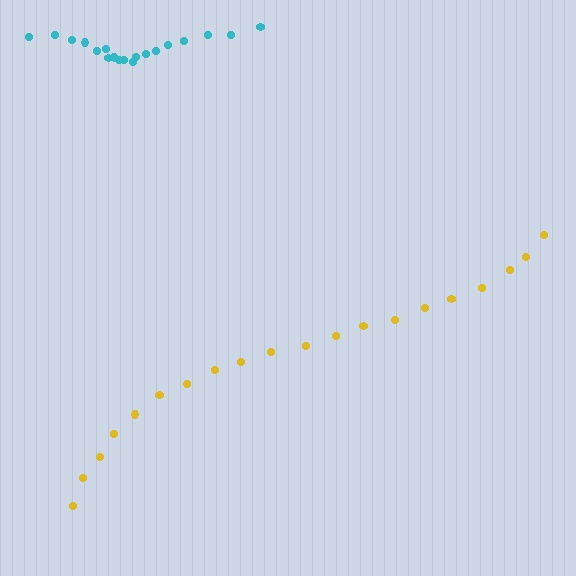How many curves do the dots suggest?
There are 2 distinct paths.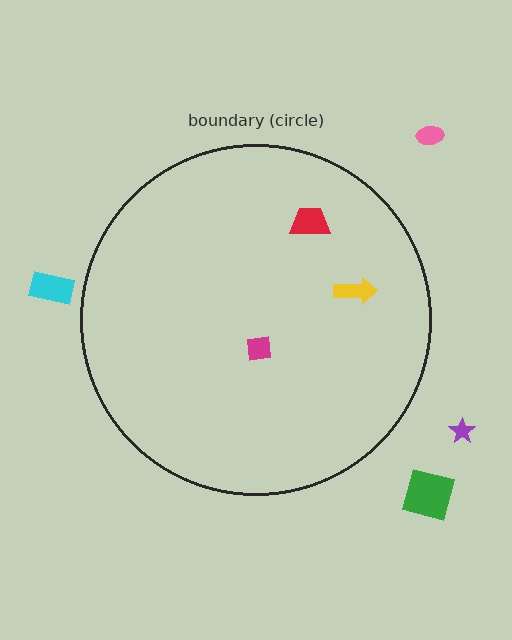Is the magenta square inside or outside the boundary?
Inside.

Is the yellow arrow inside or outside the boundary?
Inside.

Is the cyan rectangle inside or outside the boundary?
Outside.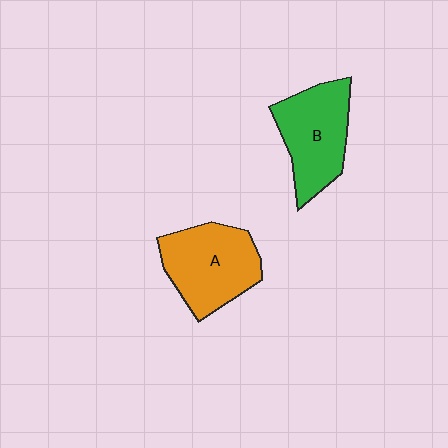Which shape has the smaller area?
Shape B (green).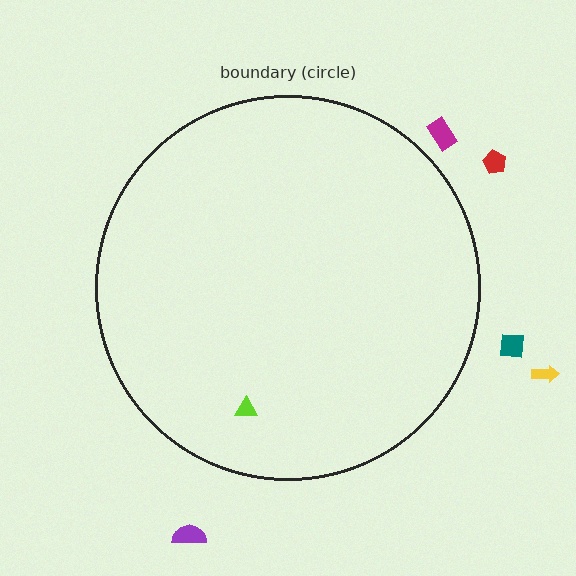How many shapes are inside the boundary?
1 inside, 5 outside.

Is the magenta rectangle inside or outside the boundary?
Outside.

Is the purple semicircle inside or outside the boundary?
Outside.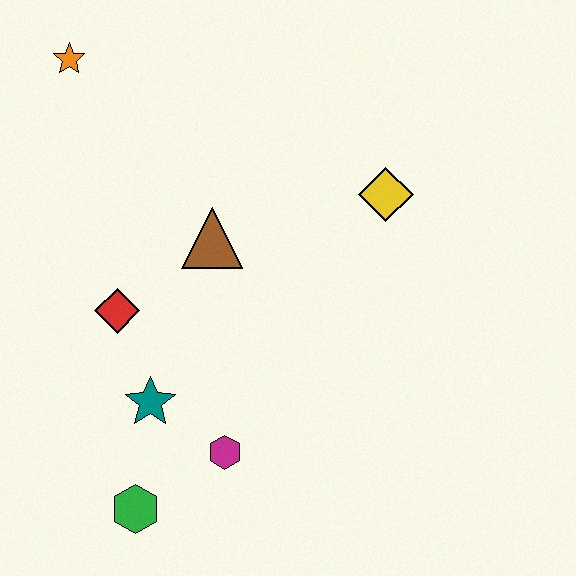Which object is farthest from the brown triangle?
The green hexagon is farthest from the brown triangle.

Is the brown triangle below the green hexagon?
No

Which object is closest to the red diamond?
The teal star is closest to the red diamond.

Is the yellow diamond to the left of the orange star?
No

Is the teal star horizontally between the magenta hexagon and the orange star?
Yes